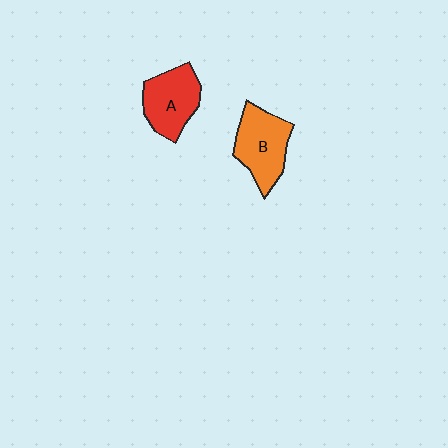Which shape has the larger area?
Shape B (orange).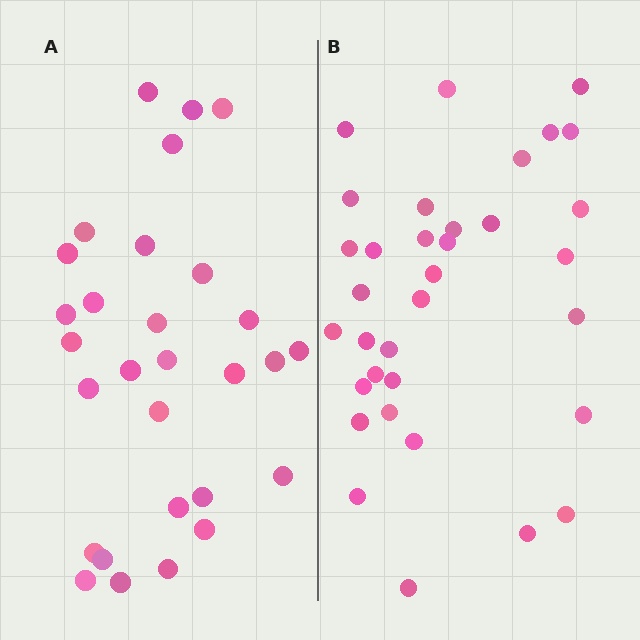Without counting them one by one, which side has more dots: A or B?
Region B (the right region) has more dots.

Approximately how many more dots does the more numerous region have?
Region B has about 5 more dots than region A.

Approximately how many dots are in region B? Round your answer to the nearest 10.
About 30 dots. (The exact count is 34, which rounds to 30.)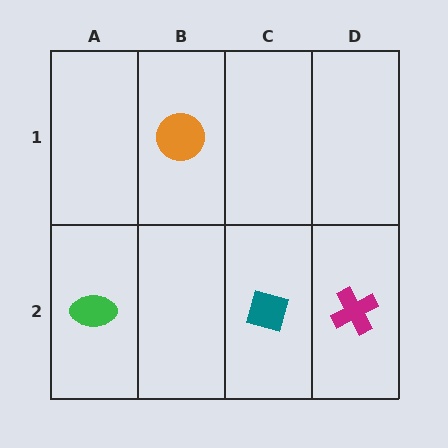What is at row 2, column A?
A green ellipse.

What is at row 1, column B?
An orange circle.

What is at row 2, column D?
A magenta cross.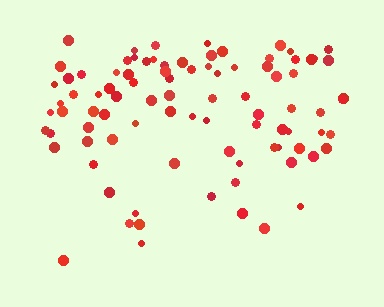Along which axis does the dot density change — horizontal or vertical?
Vertical.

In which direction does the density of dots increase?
From bottom to top, with the top side densest.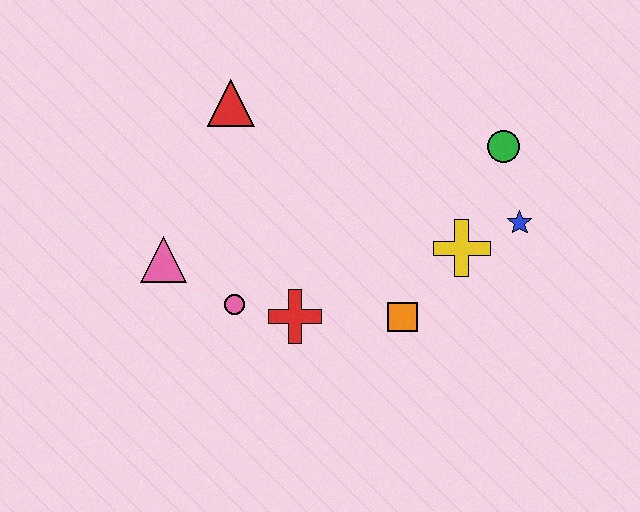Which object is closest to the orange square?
The yellow cross is closest to the orange square.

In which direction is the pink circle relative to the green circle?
The pink circle is to the left of the green circle.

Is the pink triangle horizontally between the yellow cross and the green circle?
No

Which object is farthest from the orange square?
The red triangle is farthest from the orange square.